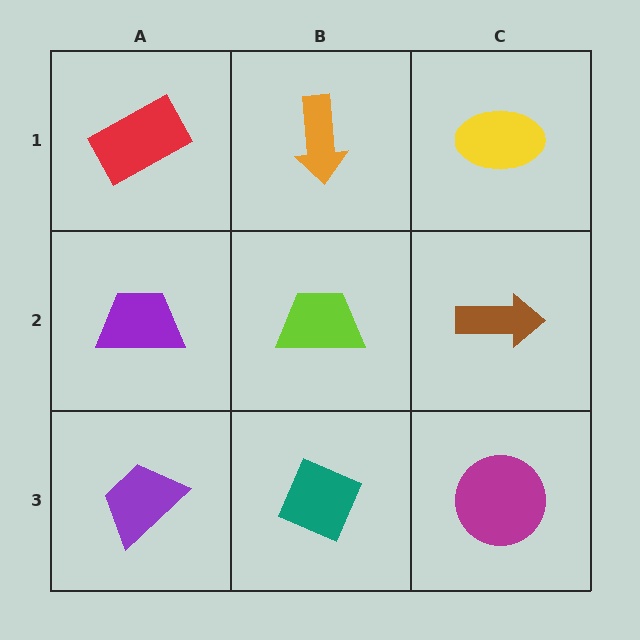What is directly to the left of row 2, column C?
A lime trapezoid.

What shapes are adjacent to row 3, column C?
A brown arrow (row 2, column C), a teal diamond (row 3, column B).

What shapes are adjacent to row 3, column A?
A purple trapezoid (row 2, column A), a teal diamond (row 3, column B).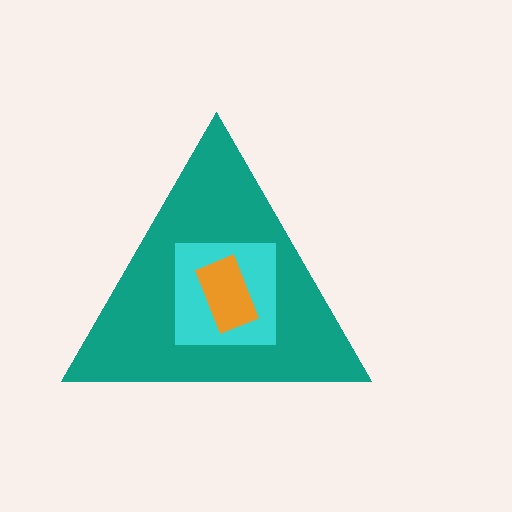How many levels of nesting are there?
3.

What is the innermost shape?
The orange rectangle.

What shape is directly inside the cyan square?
The orange rectangle.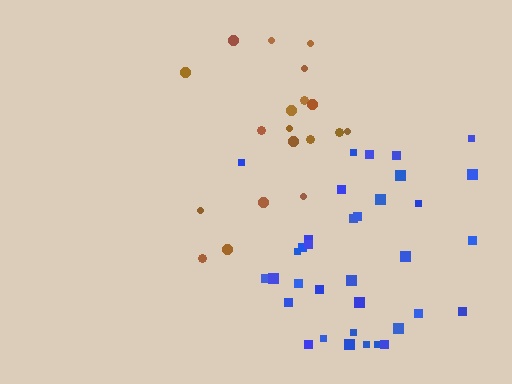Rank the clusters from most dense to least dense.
blue, brown.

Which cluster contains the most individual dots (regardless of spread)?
Blue (35).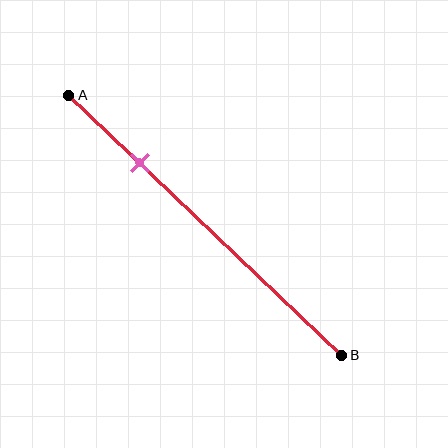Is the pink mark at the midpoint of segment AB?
No, the mark is at about 25% from A, not at the 50% midpoint.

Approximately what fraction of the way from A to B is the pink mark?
The pink mark is approximately 25% of the way from A to B.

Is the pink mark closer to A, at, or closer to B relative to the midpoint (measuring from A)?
The pink mark is closer to point A than the midpoint of segment AB.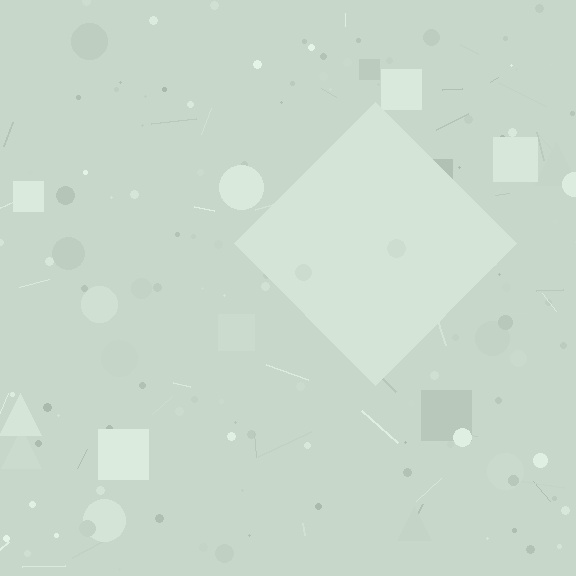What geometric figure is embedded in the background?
A diamond is embedded in the background.